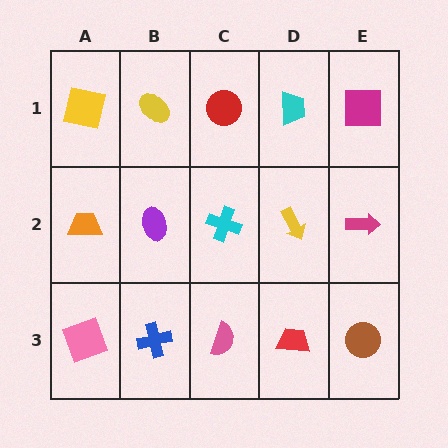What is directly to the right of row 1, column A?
A yellow ellipse.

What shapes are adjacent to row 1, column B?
A purple ellipse (row 2, column B), a yellow square (row 1, column A), a red circle (row 1, column C).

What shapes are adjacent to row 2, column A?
A yellow square (row 1, column A), a pink square (row 3, column A), a purple ellipse (row 2, column B).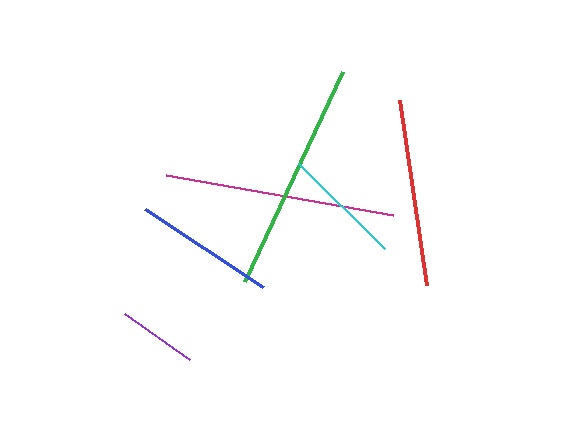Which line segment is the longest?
The green line is the longest at approximately 232 pixels.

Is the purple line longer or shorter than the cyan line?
The cyan line is longer than the purple line.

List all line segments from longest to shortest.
From longest to shortest: green, magenta, red, blue, cyan, purple.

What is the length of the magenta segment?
The magenta segment is approximately 231 pixels long.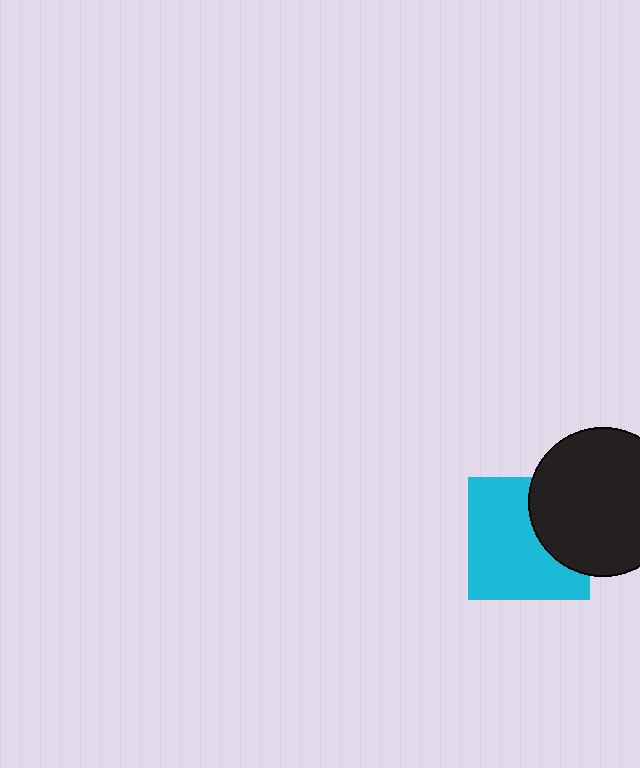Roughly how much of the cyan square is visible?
Most of it is visible (roughly 67%).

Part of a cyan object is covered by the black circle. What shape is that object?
It is a square.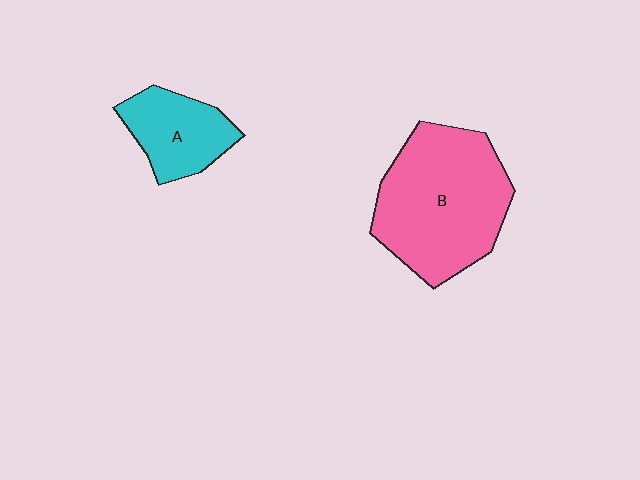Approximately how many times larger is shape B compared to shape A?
Approximately 2.2 times.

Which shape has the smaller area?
Shape A (cyan).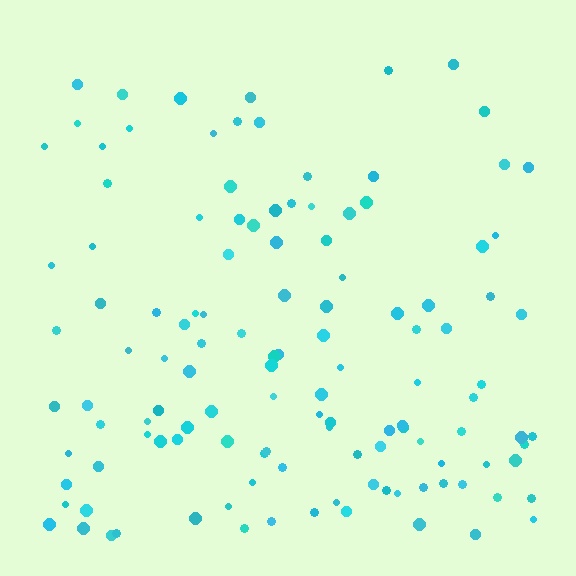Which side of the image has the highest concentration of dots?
The bottom.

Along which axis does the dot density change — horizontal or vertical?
Vertical.